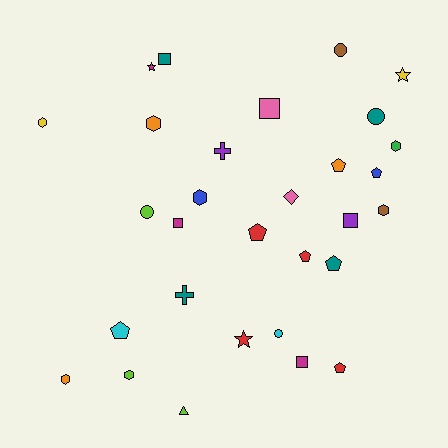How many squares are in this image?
There are 5 squares.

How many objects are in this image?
There are 30 objects.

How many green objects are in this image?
There is 1 green object.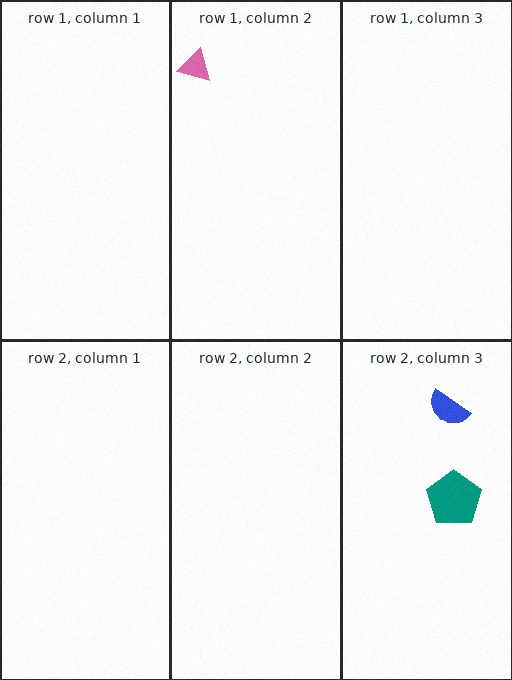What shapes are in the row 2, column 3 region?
The blue semicircle, the teal pentagon.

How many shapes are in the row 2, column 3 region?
2.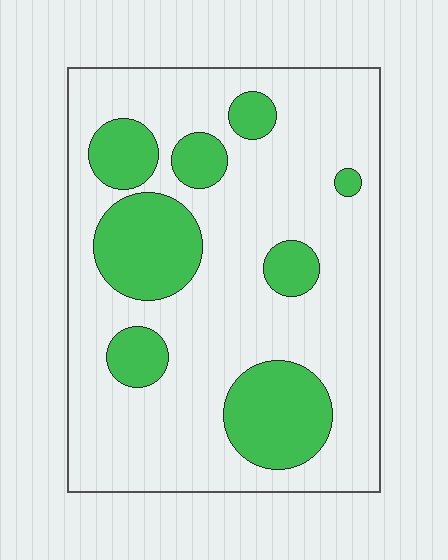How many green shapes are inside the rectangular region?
8.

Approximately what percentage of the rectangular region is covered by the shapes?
Approximately 25%.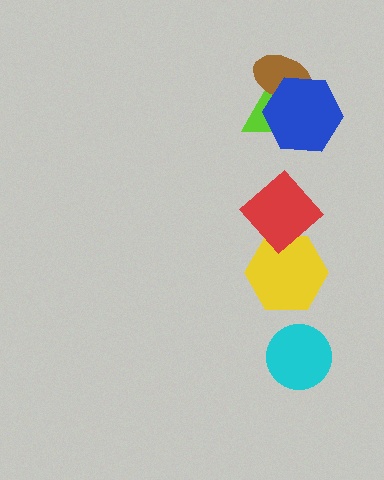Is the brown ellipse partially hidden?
Yes, it is partially covered by another shape.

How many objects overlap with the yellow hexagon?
1 object overlaps with the yellow hexagon.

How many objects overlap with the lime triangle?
2 objects overlap with the lime triangle.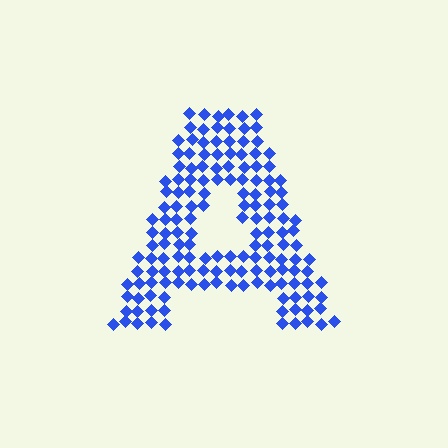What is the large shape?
The large shape is the letter A.